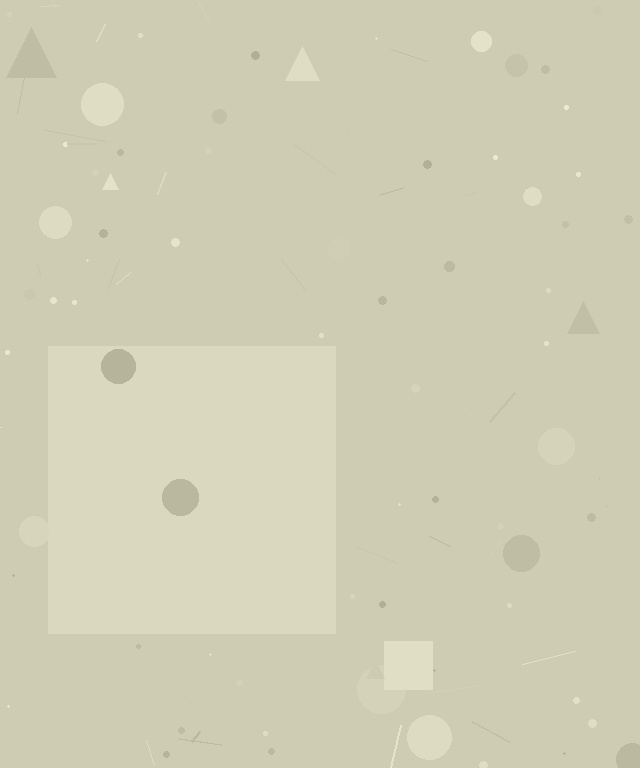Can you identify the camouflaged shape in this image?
The camouflaged shape is a square.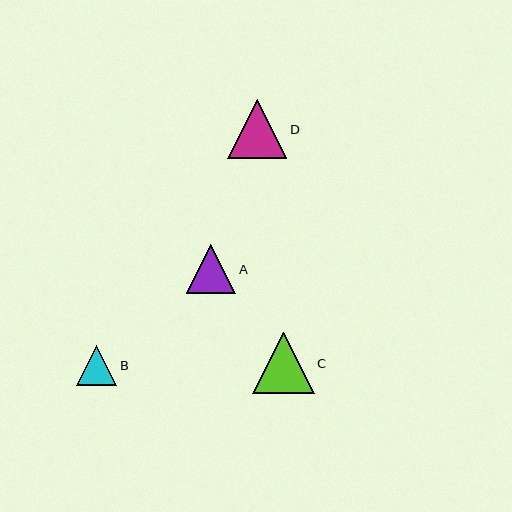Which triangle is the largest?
Triangle C is the largest with a size of approximately 61 pixels.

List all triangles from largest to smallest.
From largest to smallest: C, D, A, B.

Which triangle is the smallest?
Triangle B is the smallest with a size of approximately 40 pixels.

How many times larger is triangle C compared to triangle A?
Triangle C is approximately 1.2 times the size of triangle A.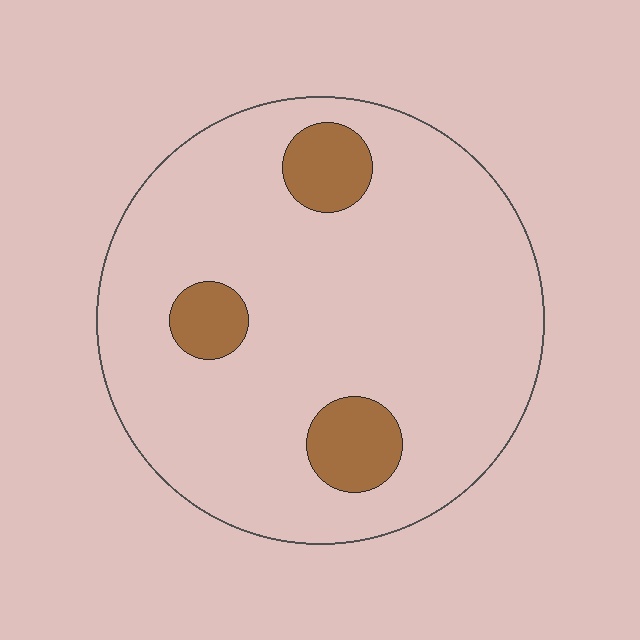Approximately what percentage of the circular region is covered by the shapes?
Approximately 10%.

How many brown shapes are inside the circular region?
3.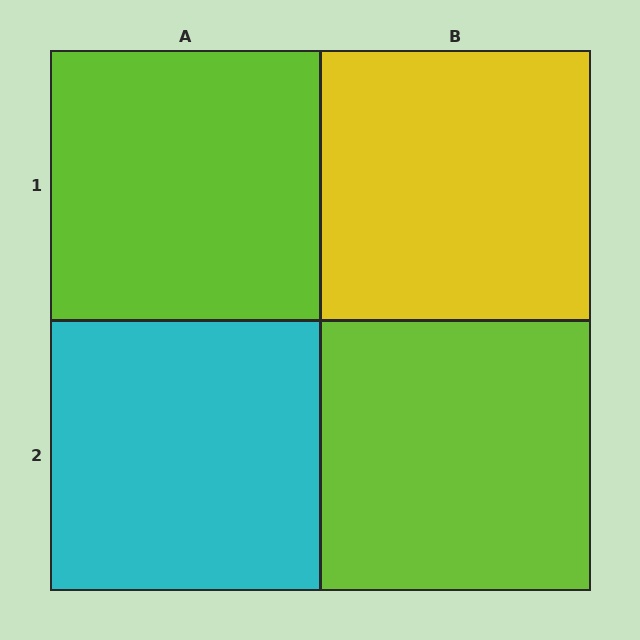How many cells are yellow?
1 cell is yellow.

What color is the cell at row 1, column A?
Lime.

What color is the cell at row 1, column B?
Yellow.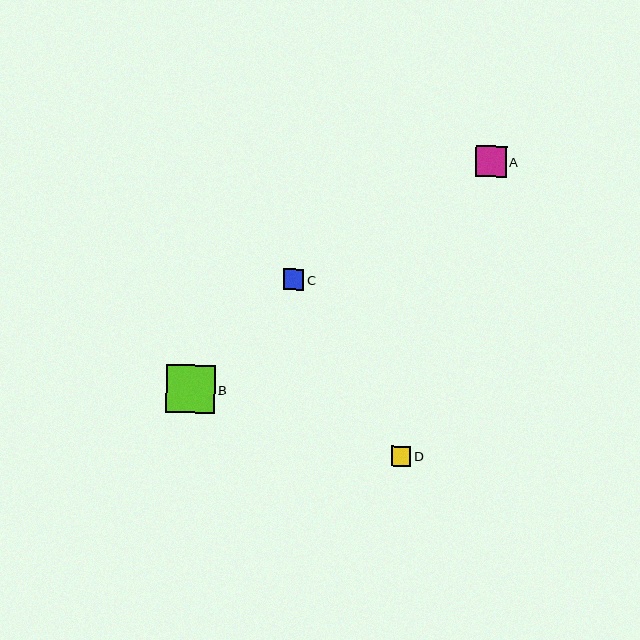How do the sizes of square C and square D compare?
Square C and square D are approximately the same size.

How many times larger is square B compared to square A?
Square B is approximately 1.5 times the size of square A.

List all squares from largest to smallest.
From largest to smallest: B, A, C, D.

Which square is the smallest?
Square D is the smallest with a size of approximately 19 pixels.